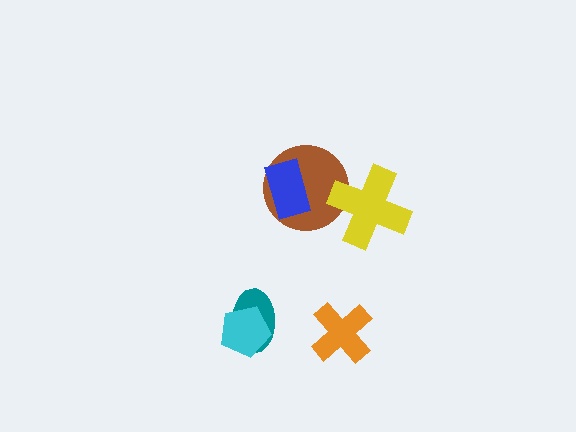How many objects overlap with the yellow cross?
1 object overlaps with the yellow cross.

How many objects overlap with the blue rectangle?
1 object overlaps with the blue rectangle.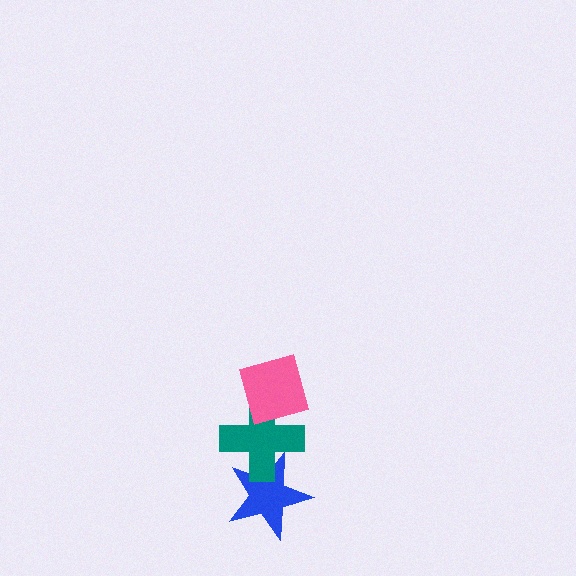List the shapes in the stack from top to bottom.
From top to bottom: the pink diamond, the teal cross, the blue star.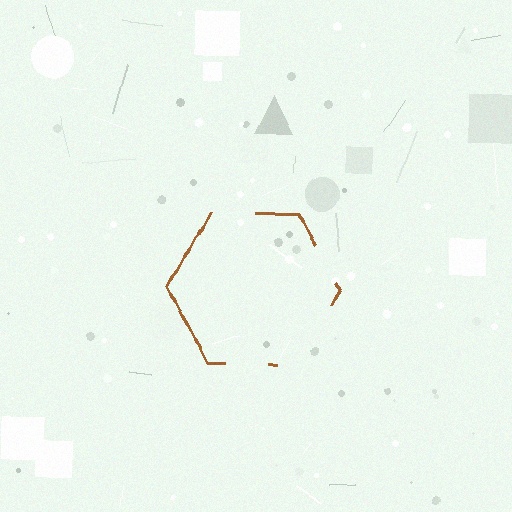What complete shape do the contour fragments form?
The contour fragments form a hexagon.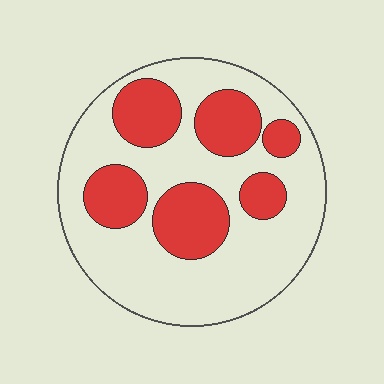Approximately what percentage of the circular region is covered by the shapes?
Approximately 30%.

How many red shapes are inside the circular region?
6.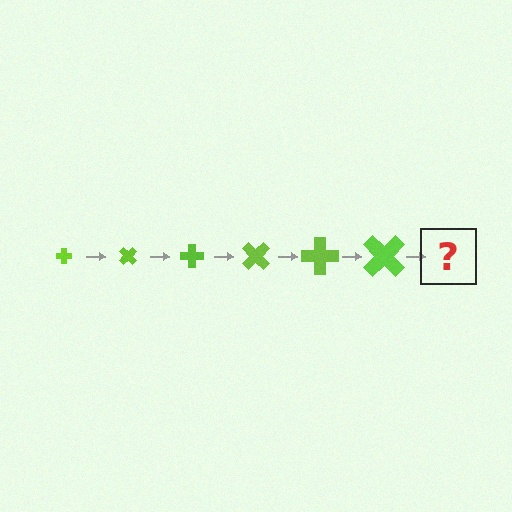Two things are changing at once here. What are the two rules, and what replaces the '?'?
The two rules are that the cross grows larger each step and it rotates 45 degrees each step. The '?' should be a cross, larger than the previous one and rotated 270 degrees from the start.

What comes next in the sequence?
The next element should be a cross, larger than the previous one and rotated 270 degrees from the start.